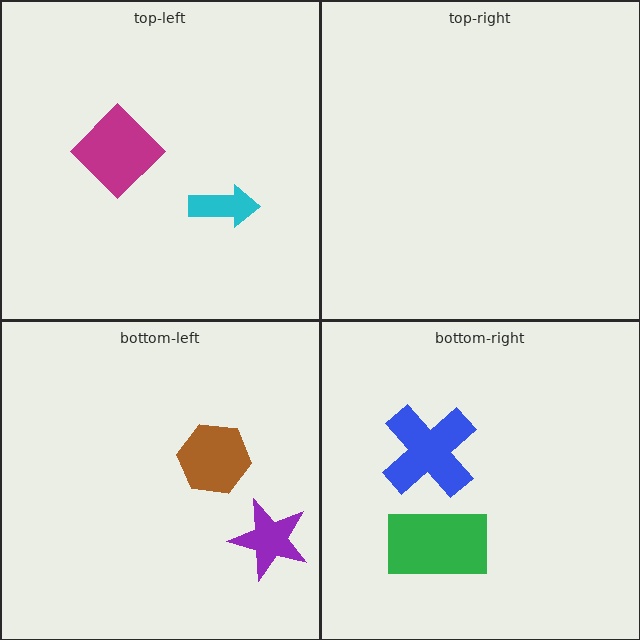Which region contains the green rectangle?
The bottom-right region.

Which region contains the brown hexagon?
The bottom-left region.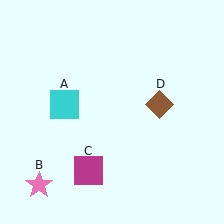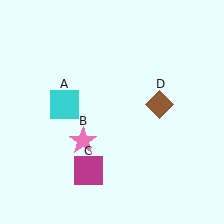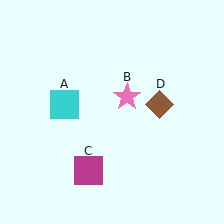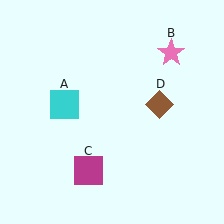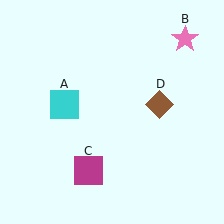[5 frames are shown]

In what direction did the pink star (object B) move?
The pink star (object B) moved up and to the right.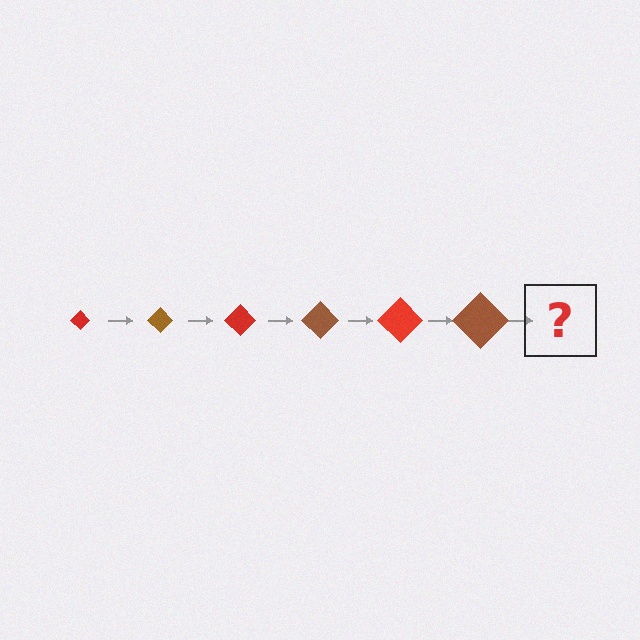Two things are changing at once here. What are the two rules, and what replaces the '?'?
The two rules are that the diamond grows larger each step and the color cycles through red and brown. The '?' should be a red diamond, larger than the previous one.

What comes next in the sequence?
The next element should be a red diamond, larger than the previous one.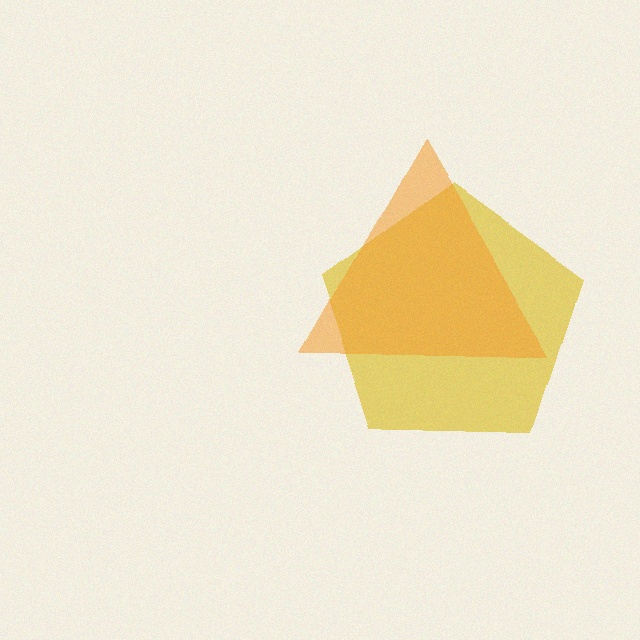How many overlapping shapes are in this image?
There are 2 overlapping shapes in the image.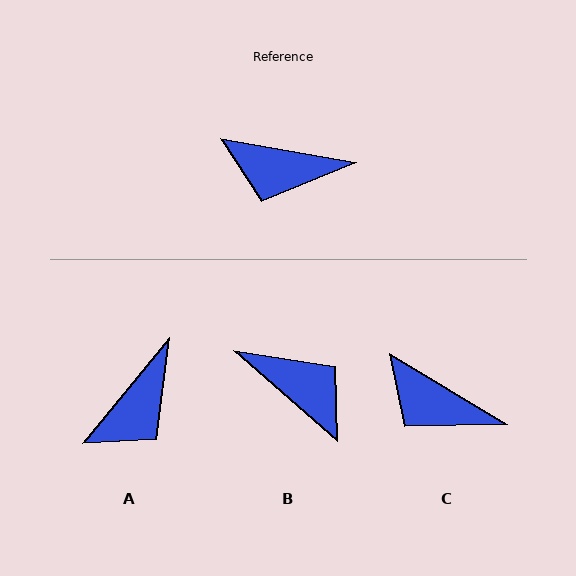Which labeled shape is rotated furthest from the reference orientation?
B, about 149 degrees away.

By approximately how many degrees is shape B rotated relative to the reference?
Approximately 149 degrees counter-clockwise.